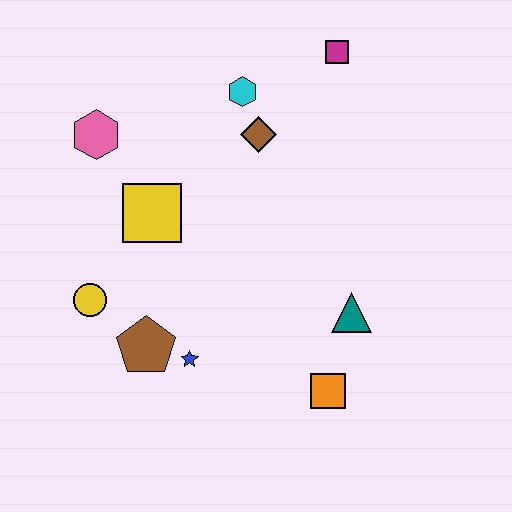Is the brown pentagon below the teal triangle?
Yes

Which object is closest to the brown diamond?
The cyan hexagon is closest to the brown diamond.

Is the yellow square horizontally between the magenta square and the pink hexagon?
Yes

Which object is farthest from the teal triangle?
The pink hexagon is farthest from the teal triangle.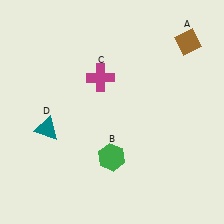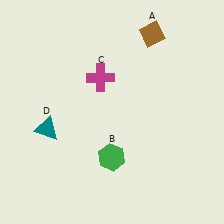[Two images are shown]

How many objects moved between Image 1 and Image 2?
1 object moved between the two images.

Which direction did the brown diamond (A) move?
The brown diamond (A) moved left.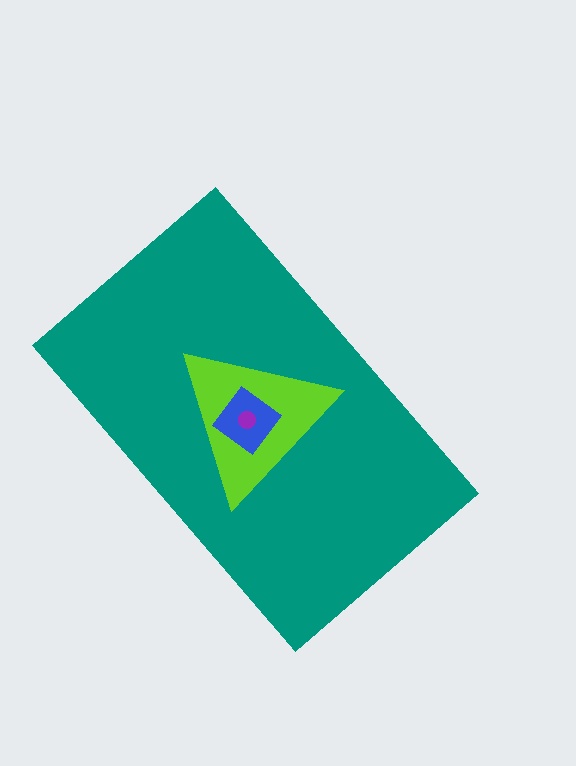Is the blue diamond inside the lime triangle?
Yes.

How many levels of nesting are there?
4.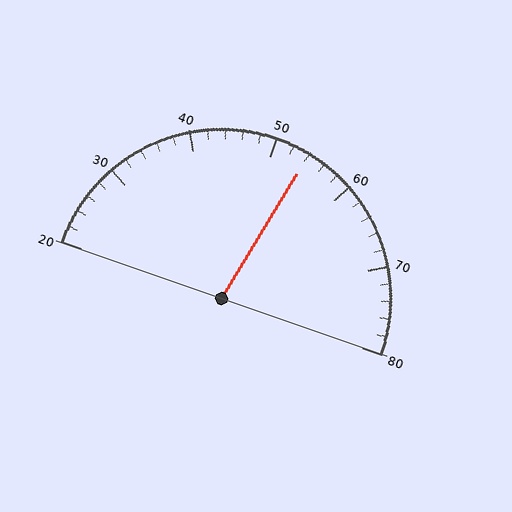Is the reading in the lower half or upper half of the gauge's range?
The reading is in the upper half of the range (20 to 80).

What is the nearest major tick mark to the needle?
The nearest major tick mark is 50.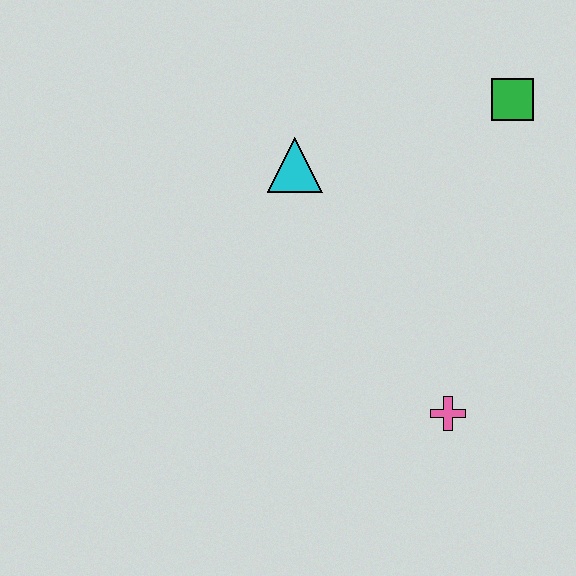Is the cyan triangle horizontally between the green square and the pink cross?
No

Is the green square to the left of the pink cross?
No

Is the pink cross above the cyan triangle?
No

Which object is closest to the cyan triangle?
The green square is closest to the cyan triangle.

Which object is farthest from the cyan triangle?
The pink cross is farthest from the cyan triangle.